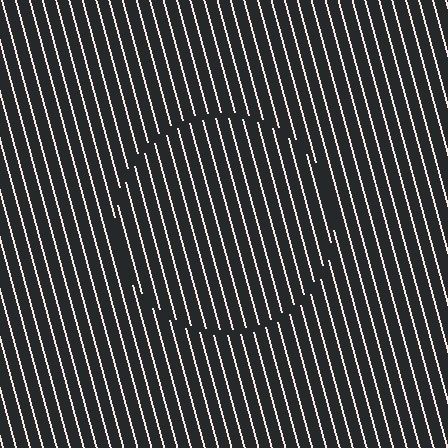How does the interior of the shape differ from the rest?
The interior of the shape contains the same grating, shifted by half a period — the contour is defined by the phase discontinuity where line-ends from the inner and outer gratings abut.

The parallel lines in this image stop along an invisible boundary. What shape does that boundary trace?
An illusory circle. The interior of the shape contains the same grating, shifted by half a period — the contour is defined by the phase discontinuity where line-ends from the inner and outer gratings abut.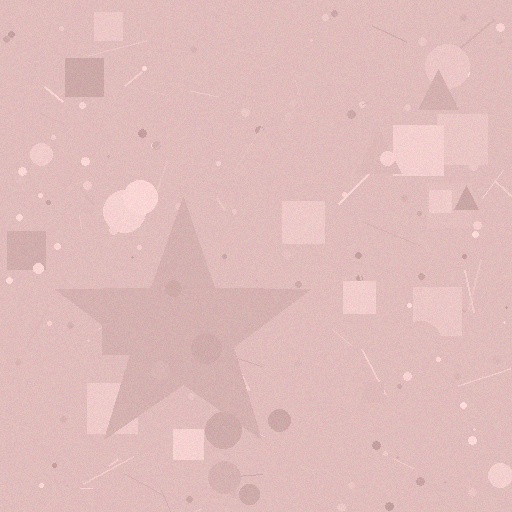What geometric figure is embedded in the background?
A star is embedded in the background.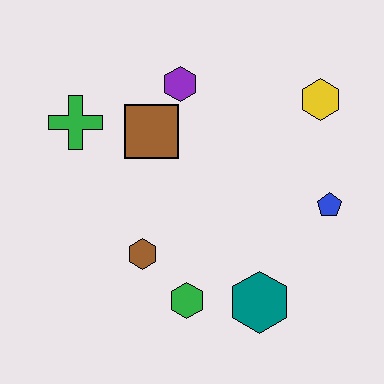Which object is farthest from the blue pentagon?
The green cross is farthest from the blue pentagon.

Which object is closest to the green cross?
The brown square is closest to the green cross.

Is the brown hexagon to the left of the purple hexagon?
Yes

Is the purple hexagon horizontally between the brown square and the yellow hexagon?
Yes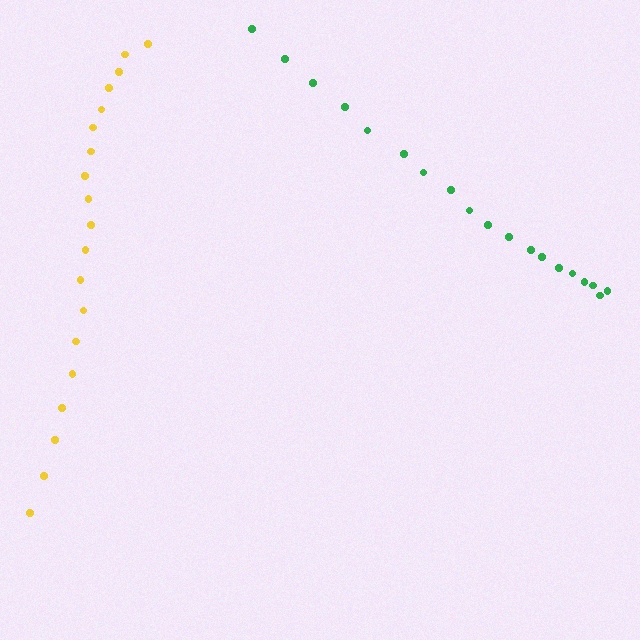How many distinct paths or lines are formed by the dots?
There are 2 distinct paths.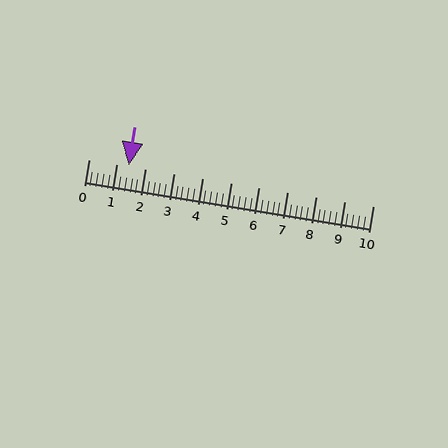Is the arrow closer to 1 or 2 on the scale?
The arrow is closer to 1.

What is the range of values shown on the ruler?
The ruler shows values from 0 to 10.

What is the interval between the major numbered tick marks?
The major tick marks are spaced 1 units apart.